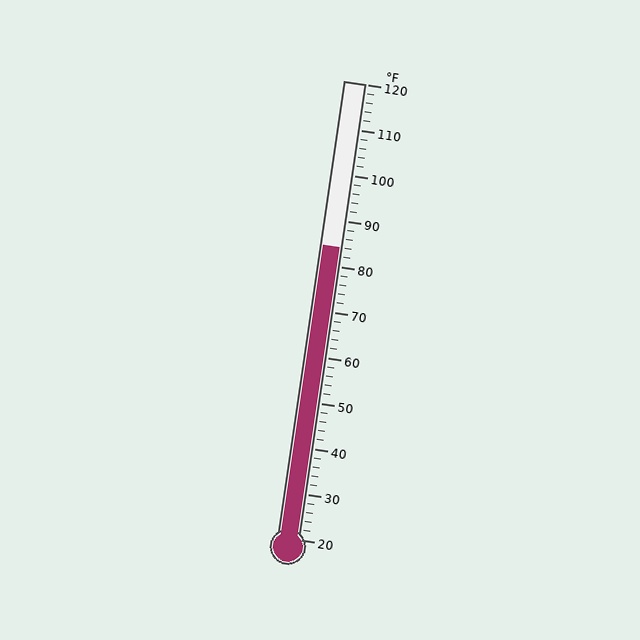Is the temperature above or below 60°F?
The temperature is above 60°F.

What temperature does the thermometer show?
The thermometer shows approximately 84°F.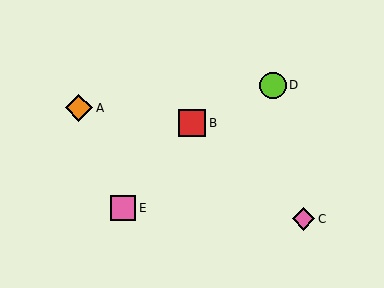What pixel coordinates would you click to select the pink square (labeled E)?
Click at (123, 208) to select the pink square E.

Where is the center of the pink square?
The center of the pink square is at (123, 208).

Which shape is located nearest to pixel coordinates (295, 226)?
The pink diamond (labeled C) at (303, 219) is nearest to that location.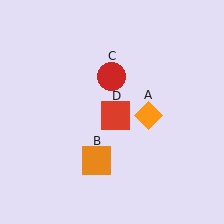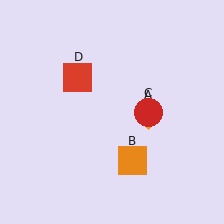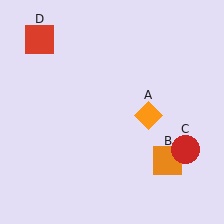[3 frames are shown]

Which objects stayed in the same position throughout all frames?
Orange diamond (object A) remained stationary.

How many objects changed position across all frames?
3 objects changed position: orange square (object B), red circle (object C), red square (object D).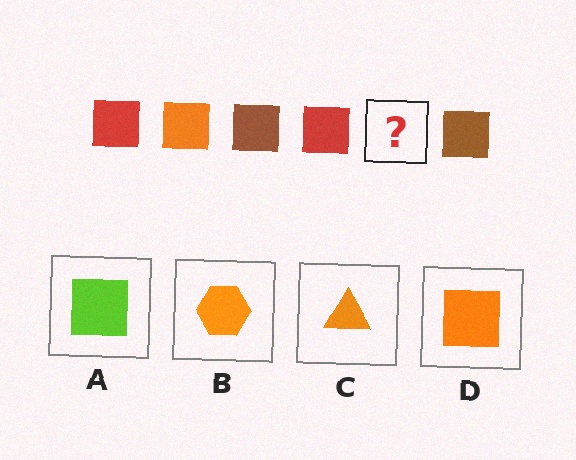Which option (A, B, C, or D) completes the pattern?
D.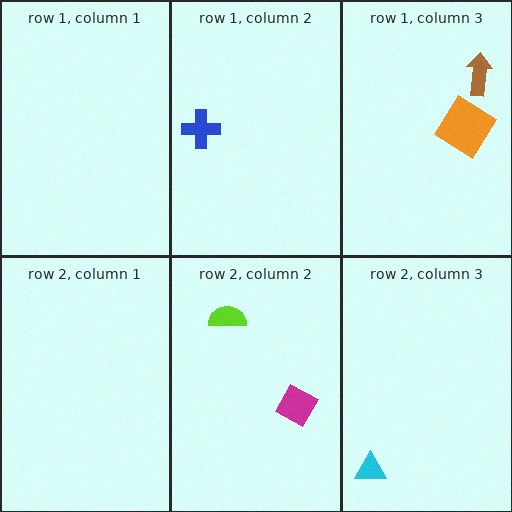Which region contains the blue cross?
The row 1, column 2 region.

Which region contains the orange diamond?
The row 1, column 3 region.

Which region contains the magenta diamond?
The row 2, column 2 region.